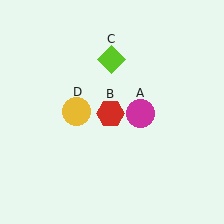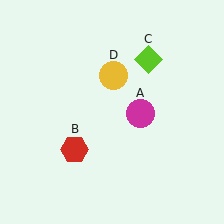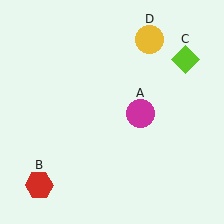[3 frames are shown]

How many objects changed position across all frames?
3 objects changed position: red hexagon (object B), lime diamond (object C), yellow circle (object D).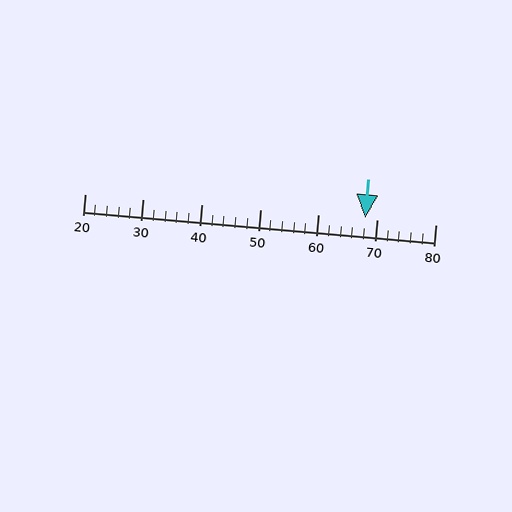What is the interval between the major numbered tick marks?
The major tick marks are spaced 10 units apart.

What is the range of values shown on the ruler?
The ruler shows values from 20 to 80.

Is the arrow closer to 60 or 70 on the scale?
The arrow is closer to 70.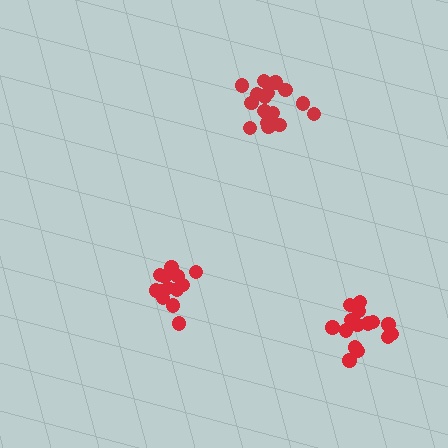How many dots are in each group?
Group 1: 13 dots, Group 2: 17 dots, Group 3: 16 dots (46 total).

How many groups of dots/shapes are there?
There are 3 groups.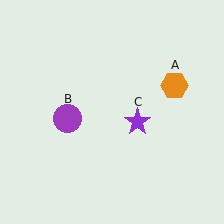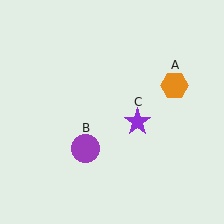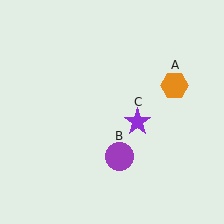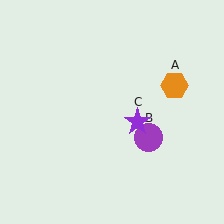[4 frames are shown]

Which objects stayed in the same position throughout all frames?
Orange hexagon (object A) and purple star (object C) remained stationary.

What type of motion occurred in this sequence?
The purple circle (object B) rotated counterclockwise around the center of the scene.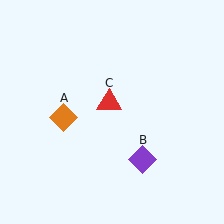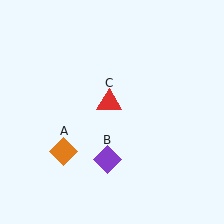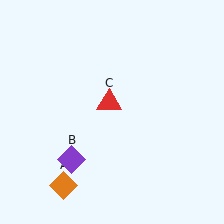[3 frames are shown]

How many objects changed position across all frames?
2 objects changed position: orange diamond (object A), purple diamond (object B).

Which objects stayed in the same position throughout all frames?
Red triangle (object C) remained stationary.